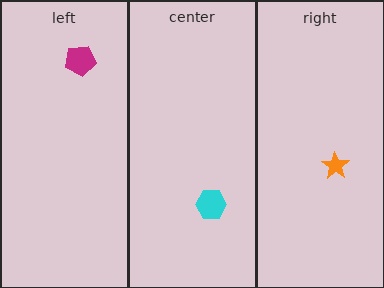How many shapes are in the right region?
1.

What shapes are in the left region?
The magenta pentagon.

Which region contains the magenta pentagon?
The left region.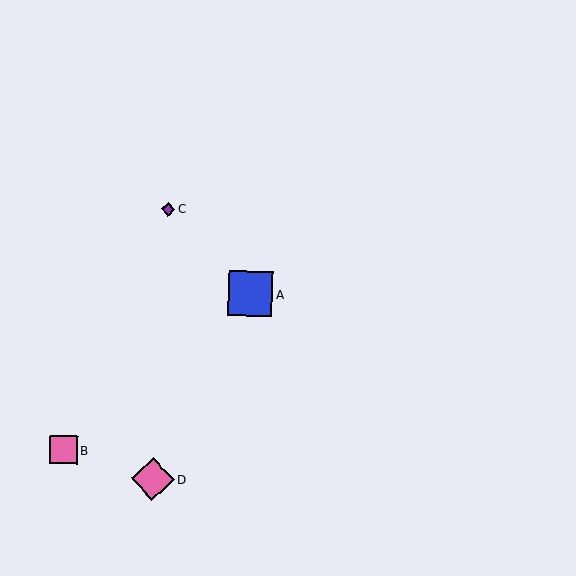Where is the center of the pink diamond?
The center of the pink diamond is at (153, 479).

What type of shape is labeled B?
Shape B is a pink square.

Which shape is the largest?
The blue square (labeled A) is the largest.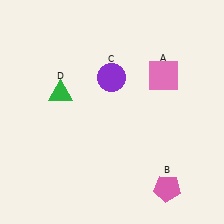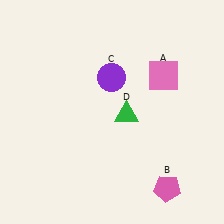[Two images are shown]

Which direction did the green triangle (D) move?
The green triangle (D) moved right.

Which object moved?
The green triangle (D) moved right.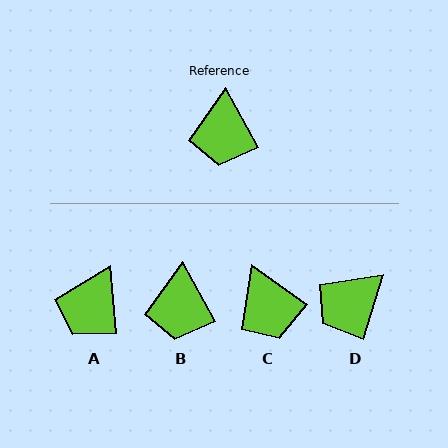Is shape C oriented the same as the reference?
No, it is off by about 26 degrees.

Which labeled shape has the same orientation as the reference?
B.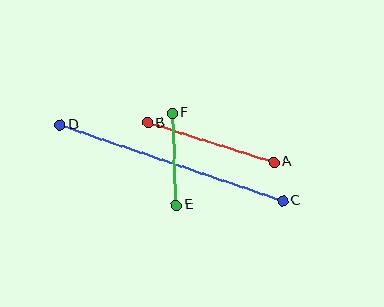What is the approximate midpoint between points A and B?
The midpoint is at approximately (211, 143) pixels.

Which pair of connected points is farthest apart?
Points C and D are farthest apart.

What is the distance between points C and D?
The distance is approximately 235 pixels.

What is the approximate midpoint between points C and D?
The midpoint is at approximately (172, 163) pixels.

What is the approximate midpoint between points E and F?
The midpoint is at approximately (174, 159) pixels.